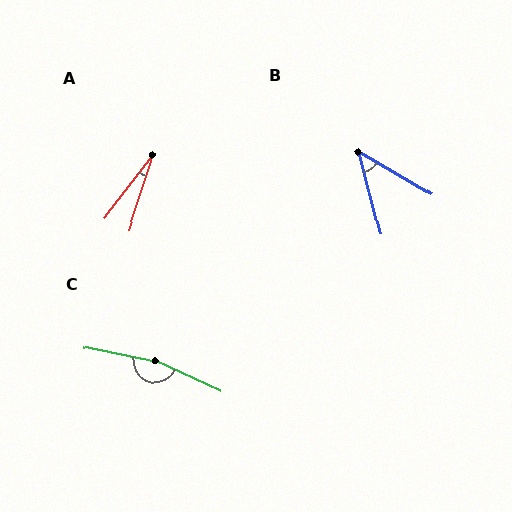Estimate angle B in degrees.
Approximately 45 degrees.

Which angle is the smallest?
A, at approximately 19 degrees.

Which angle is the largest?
C, at approximately 166 degrees.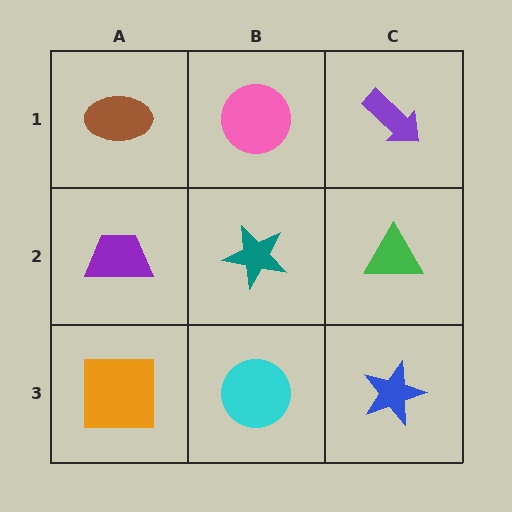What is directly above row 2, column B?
A pink circle.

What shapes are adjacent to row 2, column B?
A pink circle (row 1, column B), a cyan circle (row 3, column B), a purple trapezoid (row 2, column A), a green triangle (row 2, column C).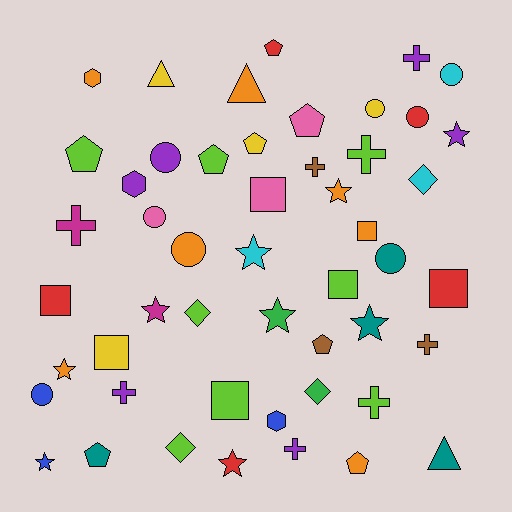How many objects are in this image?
There are 50 objects.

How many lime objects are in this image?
There are 8 lime objects.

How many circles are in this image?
There are 8 circles.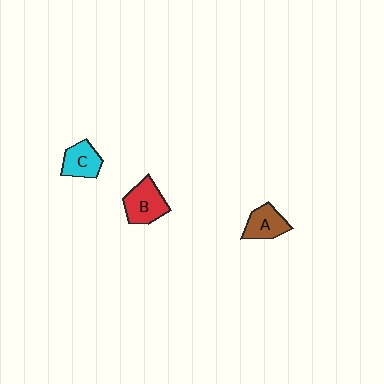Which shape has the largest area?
Shape B (red).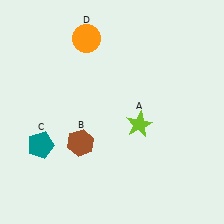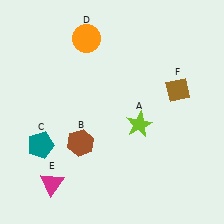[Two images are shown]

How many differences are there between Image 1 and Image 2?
There are 2 differences between the two images.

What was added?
A magenta triangle (E), a brown diamond (F) were added in Image 2.